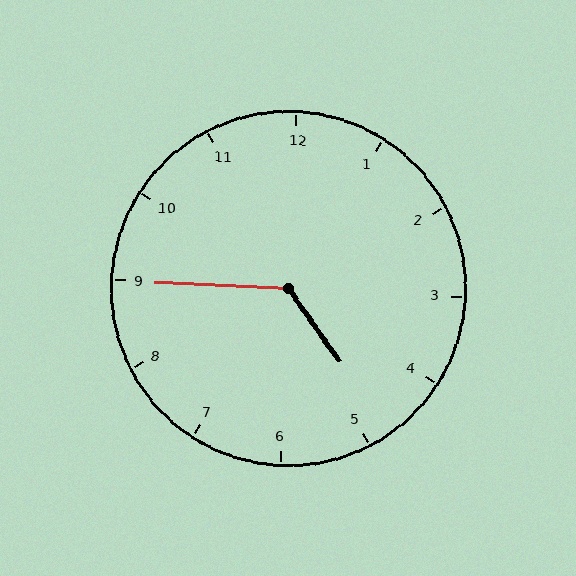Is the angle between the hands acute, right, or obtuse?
It is obtuse.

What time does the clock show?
4:45.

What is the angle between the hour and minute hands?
Approximately 128 degrees.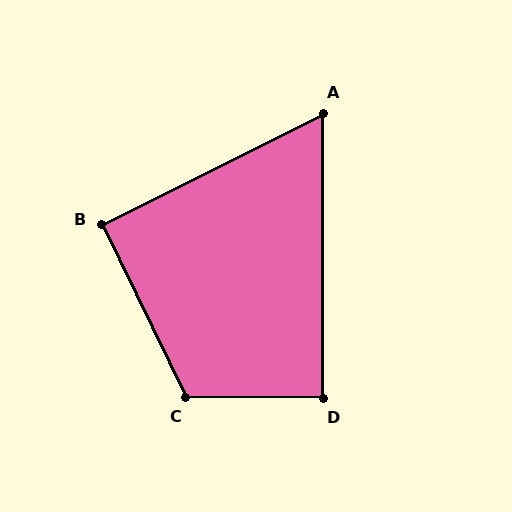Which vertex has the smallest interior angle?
A, at approximately 63 degrees.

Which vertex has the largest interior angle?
C, at approximately 117 degrees.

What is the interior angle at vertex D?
Approximately 89 degrees (approximately right).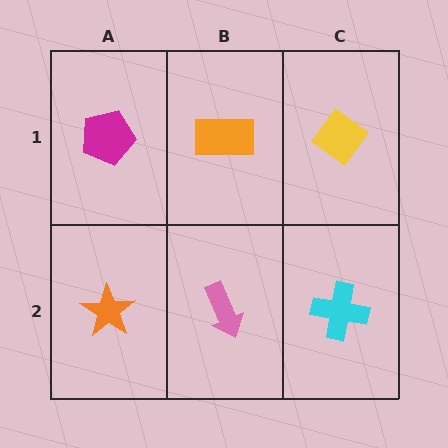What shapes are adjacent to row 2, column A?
A magenta pentagon (row 1, column A), a pink arrow (row 2, column B).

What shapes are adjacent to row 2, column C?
A yellow diamond (row 1, column C), a pink arrow (row 2, column B).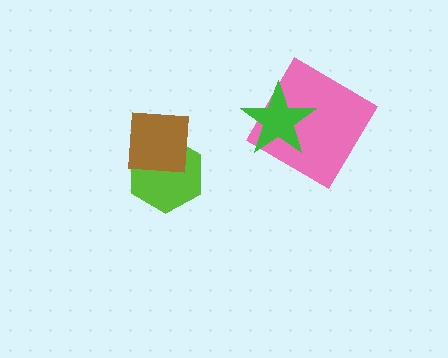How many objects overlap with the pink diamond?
1 object overlaps with the pink diamond.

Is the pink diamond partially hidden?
Yes, it is partially covered by another shape.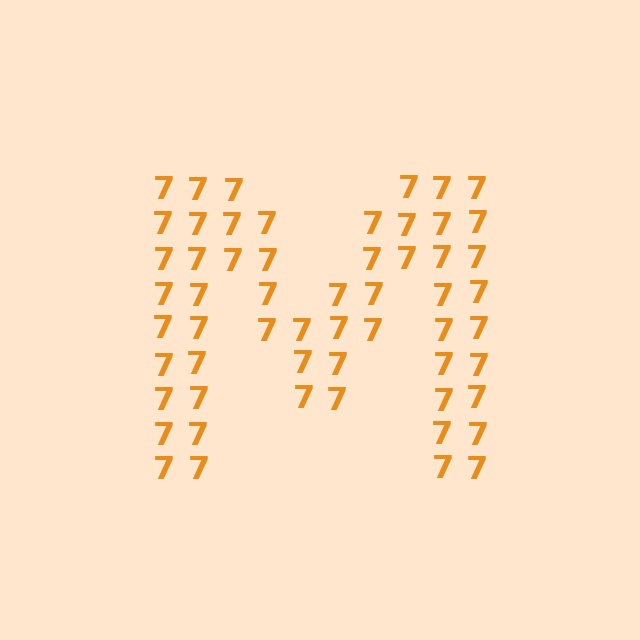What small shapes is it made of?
It is made of small digit 7's.